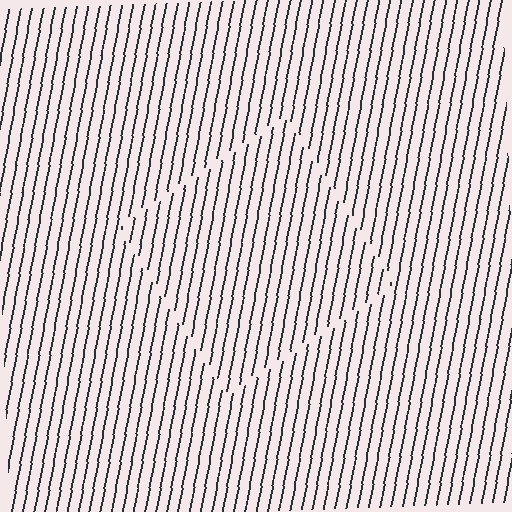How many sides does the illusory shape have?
4 sides — the line-ends trace a square.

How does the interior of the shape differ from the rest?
The interior of the shape contains the same grating, shifted by half a period — the contour is defined by the phase discontinuity where line-ends from the inner and outer gratings abut.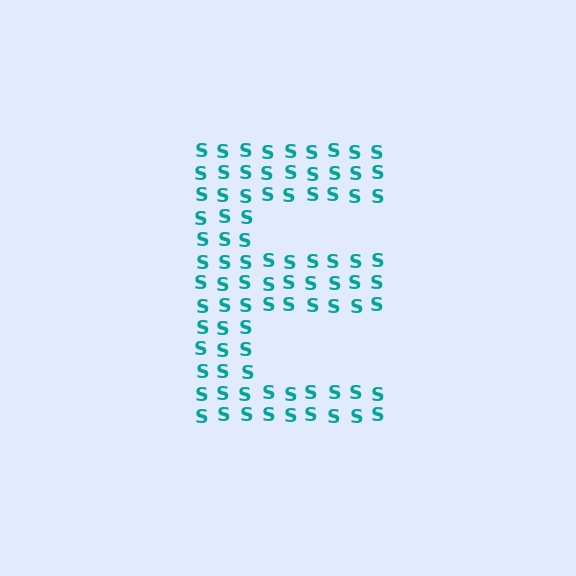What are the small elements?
The small elements are letter S's.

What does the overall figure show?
The overall figure shows the letter E.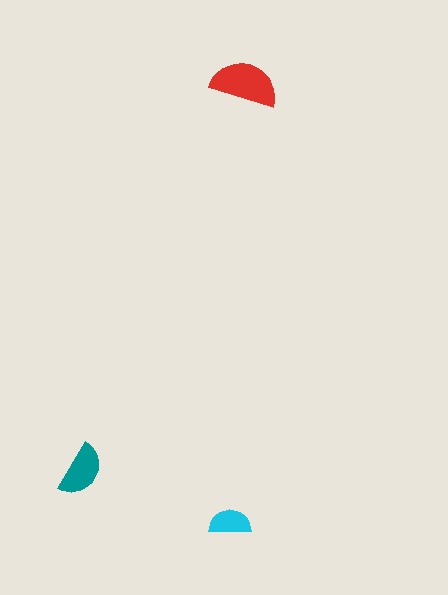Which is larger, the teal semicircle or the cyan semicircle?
The teal one.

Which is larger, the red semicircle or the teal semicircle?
The red one.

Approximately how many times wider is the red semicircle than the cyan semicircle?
About 1.5 times wider.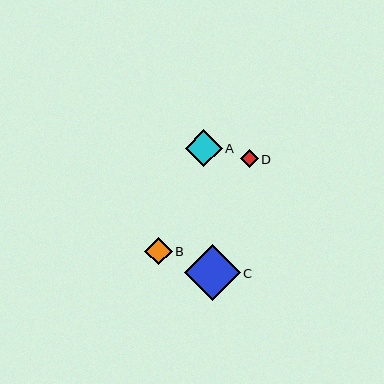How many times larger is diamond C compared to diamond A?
Diamond C is approximately 1.5 times the size of diamond A.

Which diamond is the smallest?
Diamond D is the smallest with a size of approximately 18 pixels.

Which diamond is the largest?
Diamond C is the largest with a size of approximately 55 pixels.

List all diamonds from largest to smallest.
From largest to smallest: C, A, B, D.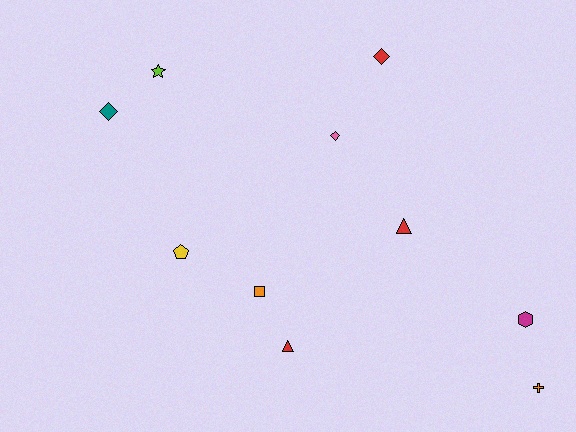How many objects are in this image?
There are 10 objects.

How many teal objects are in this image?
There is 1 teal object.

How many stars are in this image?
There is 1 star.